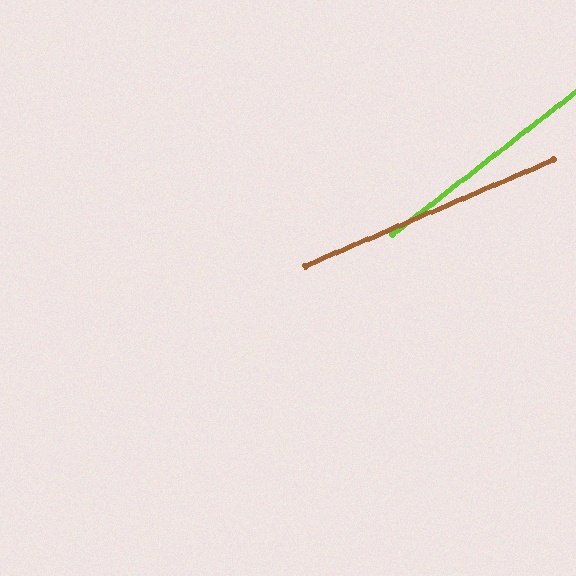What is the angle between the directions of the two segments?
Approximately 15 degrees.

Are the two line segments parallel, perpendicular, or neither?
Neither parallel nor perpendicular — they differ by about 15°.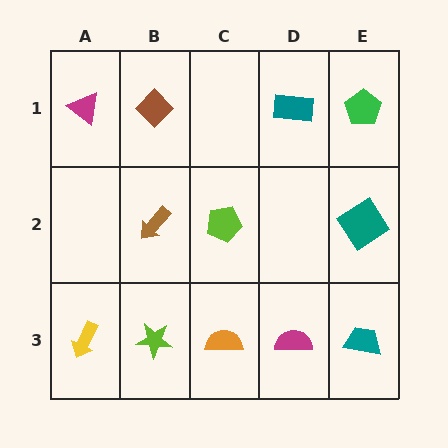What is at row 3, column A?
A yellow arrow.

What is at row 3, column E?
A teal trapezoid.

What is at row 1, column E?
A green pentagon.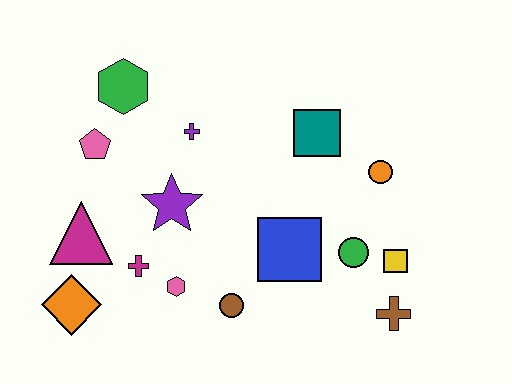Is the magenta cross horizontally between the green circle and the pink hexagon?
No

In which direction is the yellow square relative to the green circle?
The yellow square is to the right of the green circle.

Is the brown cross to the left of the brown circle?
No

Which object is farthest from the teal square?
The orange diamond is farthest from the teal square.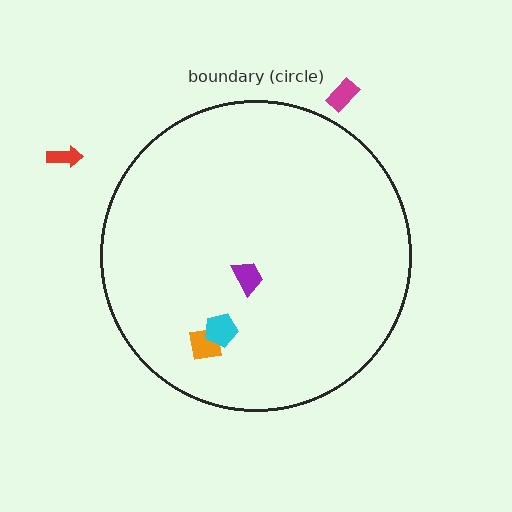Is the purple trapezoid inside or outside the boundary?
Inside.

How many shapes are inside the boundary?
3 inside, 2 outside.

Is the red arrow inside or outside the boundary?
Outside.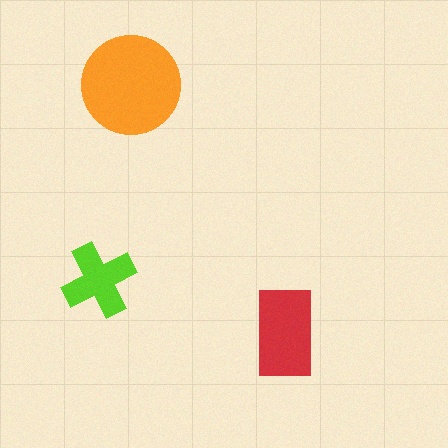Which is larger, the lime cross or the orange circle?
The orange circle.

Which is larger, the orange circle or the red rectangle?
The orange circle.